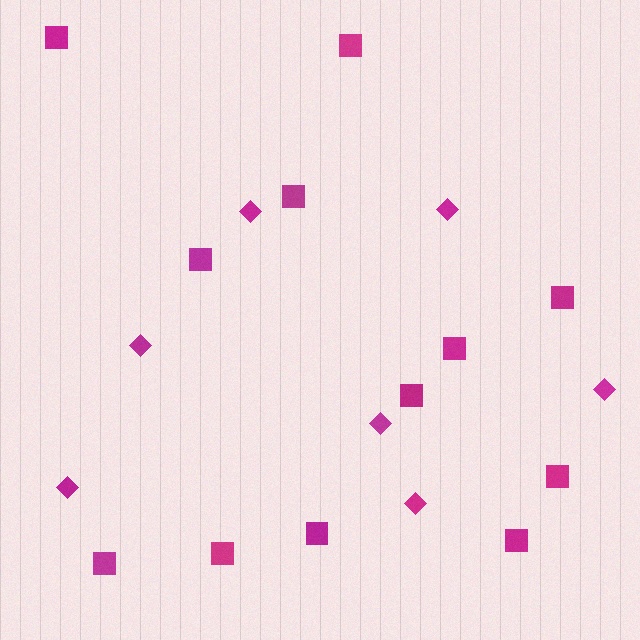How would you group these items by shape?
There are 2 groups: one group of diamonds (7) and one group of squares (12).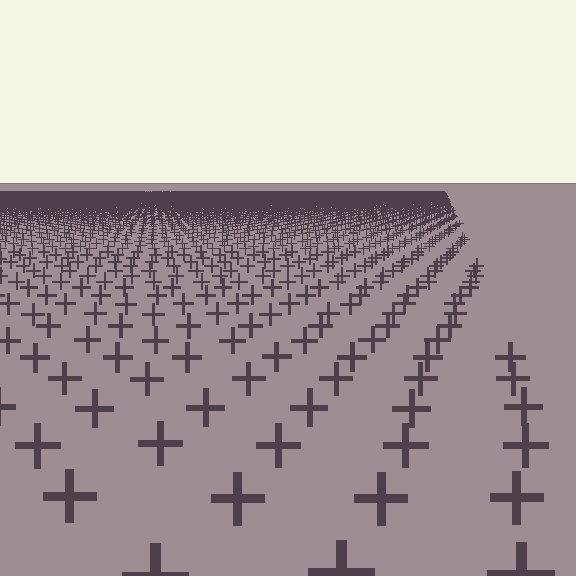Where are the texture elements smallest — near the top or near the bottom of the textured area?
Near the top.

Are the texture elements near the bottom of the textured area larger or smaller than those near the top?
Larger. Near the bottom, elements are closer to the viewer and appear at a bigger on-screen size.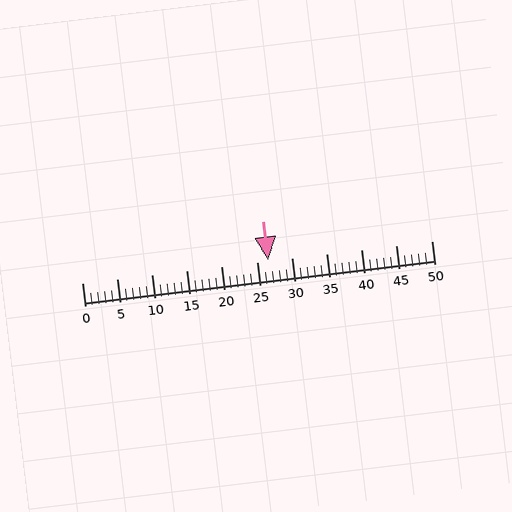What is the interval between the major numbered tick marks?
The major tick marks are spaced 5 units apart.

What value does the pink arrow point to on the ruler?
The pink arrow points to approximately 27.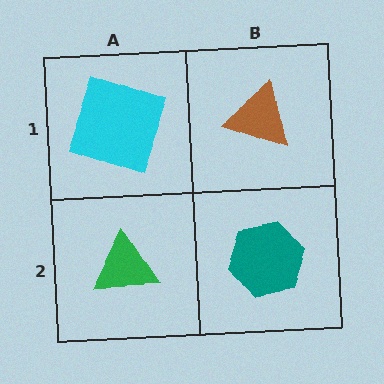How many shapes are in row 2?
2 shapes.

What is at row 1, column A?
A cyan square.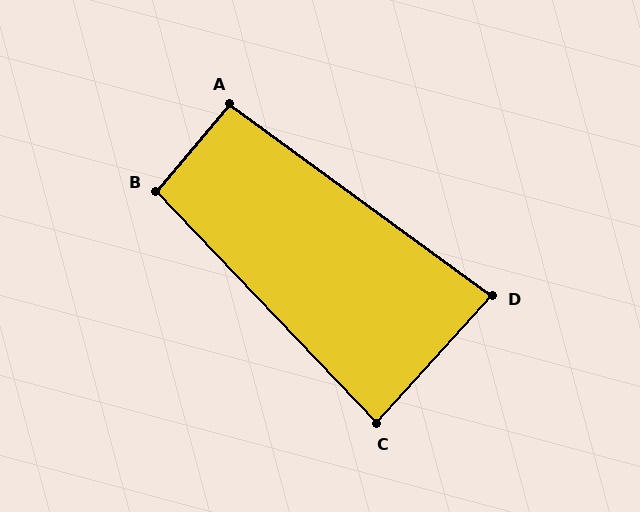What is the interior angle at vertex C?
Approximately 86 degrees (approximately right).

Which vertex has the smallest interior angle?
D, at approximately 84 degrees.